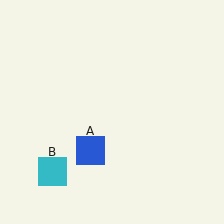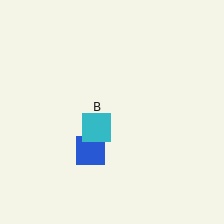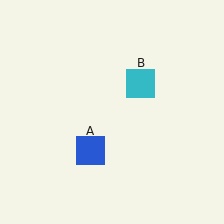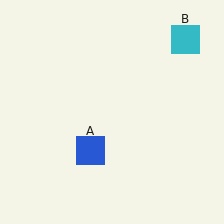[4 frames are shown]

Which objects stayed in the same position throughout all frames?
Blue square (object A) remained stationary.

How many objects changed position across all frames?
1 object changed position: cyan square (object B).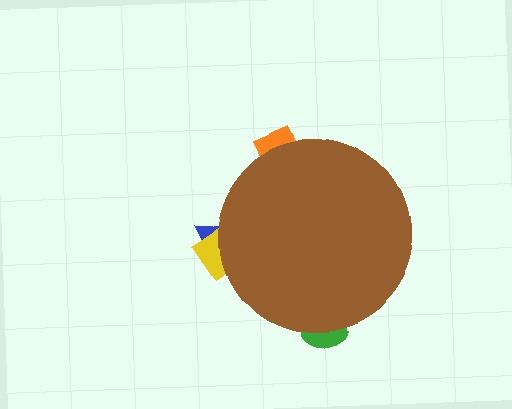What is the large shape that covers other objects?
A brown circle.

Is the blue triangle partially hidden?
Yes, the blue triangle is partially hidden behind the brown circle.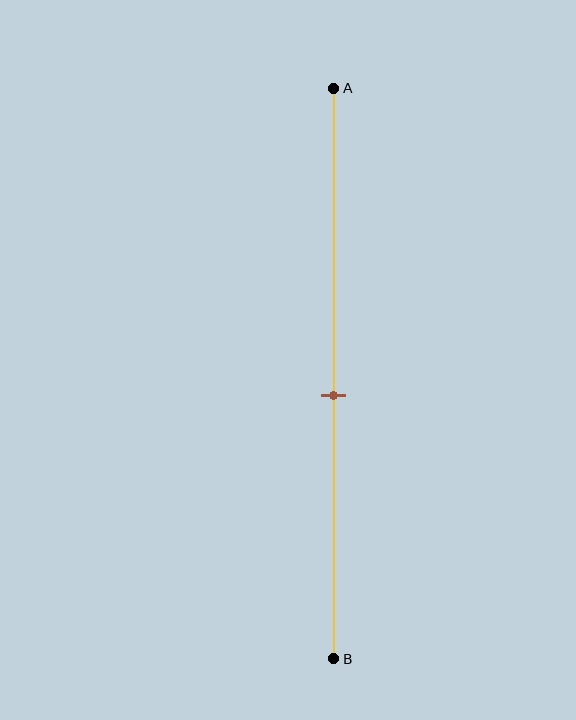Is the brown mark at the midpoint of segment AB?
No, the mark is at about 55% from A, not at the 50% midpoint.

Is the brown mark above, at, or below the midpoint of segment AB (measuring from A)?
The brown mark is below the midpoint of segment AB.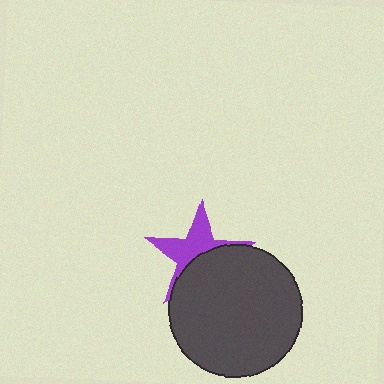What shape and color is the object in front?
The object in front is a dark gray circle.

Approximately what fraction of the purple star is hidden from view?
Roughly 51% of the purple star is hidden behind the dark gray circle.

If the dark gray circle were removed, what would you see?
You would see the complete purple star.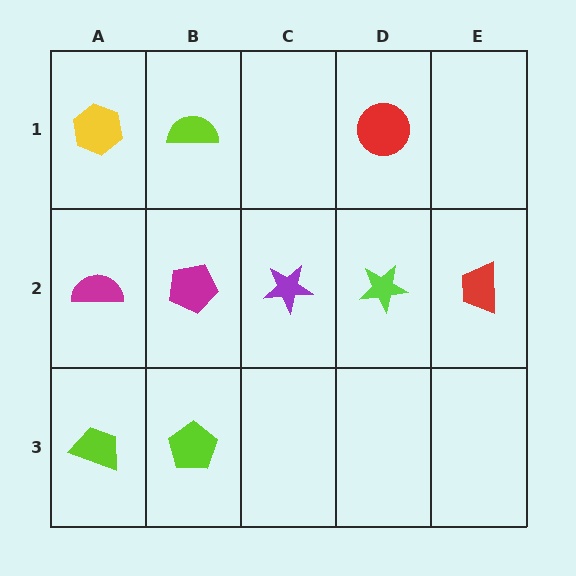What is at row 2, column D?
A lime star.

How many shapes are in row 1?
3 shapes.